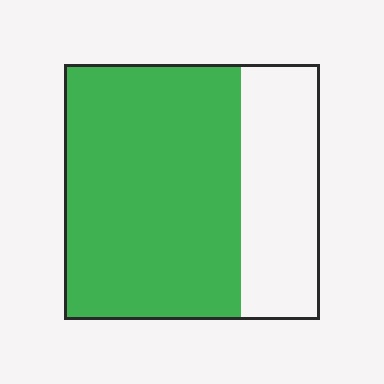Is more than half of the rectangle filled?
Yes.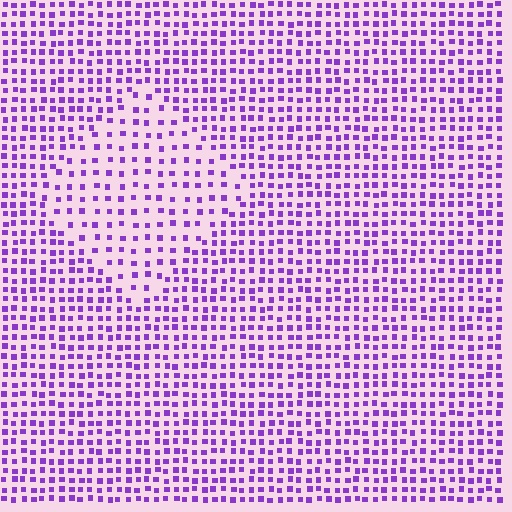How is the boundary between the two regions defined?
The boundary is defined by a change in element density (approximately 1.8x ratio). All elements are the same color, size, and shape.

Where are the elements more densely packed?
The elements are more densely packed outside the diamond boundary.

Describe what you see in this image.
The image contains small purple elements arranged at two different densities. A diamond-shaped region is visible where the elements are less densely packed than the surrounding area.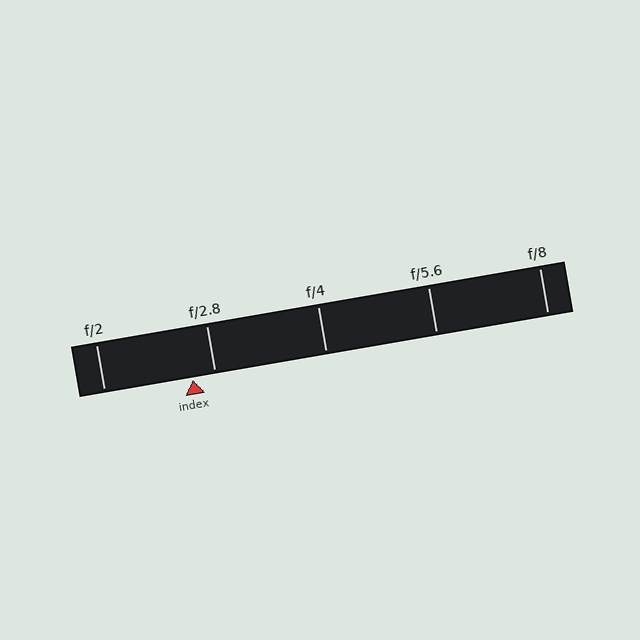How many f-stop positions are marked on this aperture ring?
There are 5 f-stop positions marked.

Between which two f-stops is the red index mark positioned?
The index mark is between f/2 and f/2.8.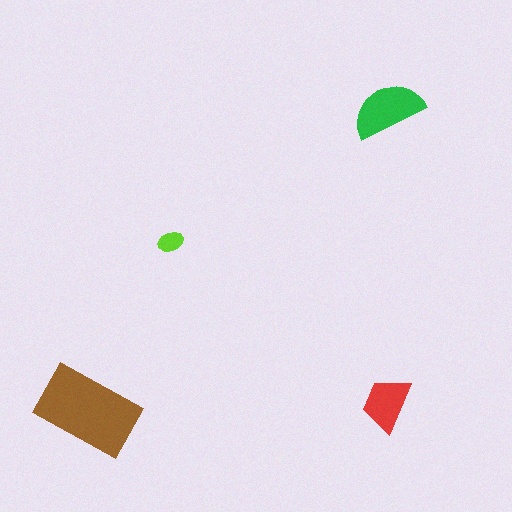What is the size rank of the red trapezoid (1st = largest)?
3rd.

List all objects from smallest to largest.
The lime ellipse, the red trapezoid, the green semicircle, the brown rectangle.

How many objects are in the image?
There are 4 objects in the image.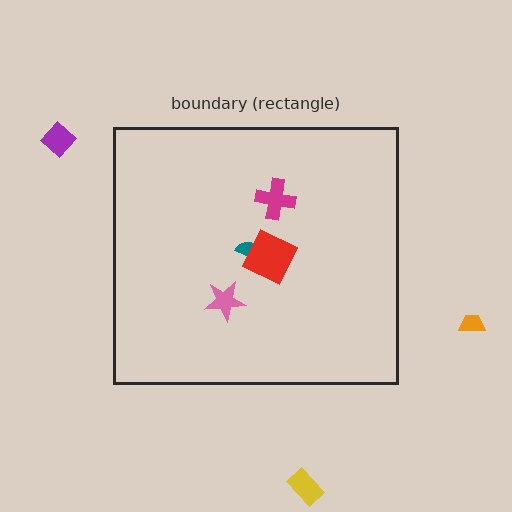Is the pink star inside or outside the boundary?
Inside.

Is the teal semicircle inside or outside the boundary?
Inside.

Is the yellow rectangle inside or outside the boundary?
Outside.